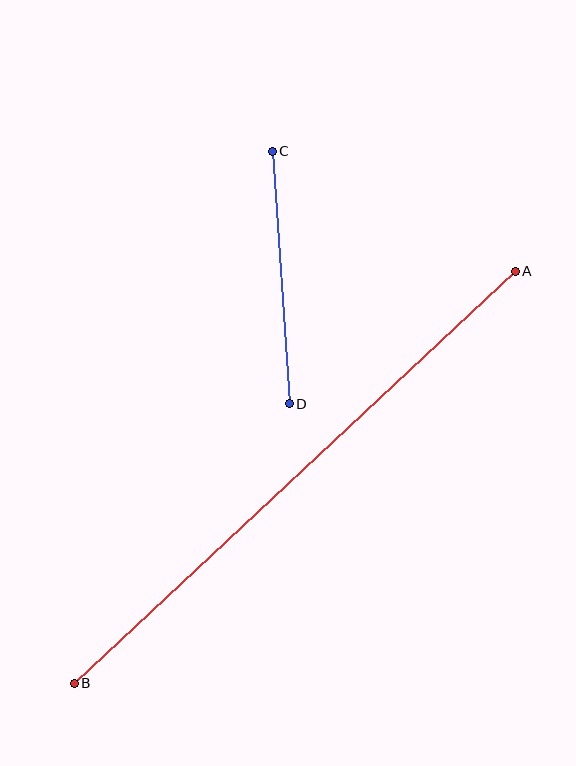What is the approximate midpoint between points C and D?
The midpoint is at approximately (281, 278) pixels.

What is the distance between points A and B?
The distance is approximately 603 pixels.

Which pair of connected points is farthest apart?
Points A and B are farthest apart.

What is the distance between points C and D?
The distance is approximately 253 pixels.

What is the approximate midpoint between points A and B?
The midpoint is at approximately (295, 477) pixels.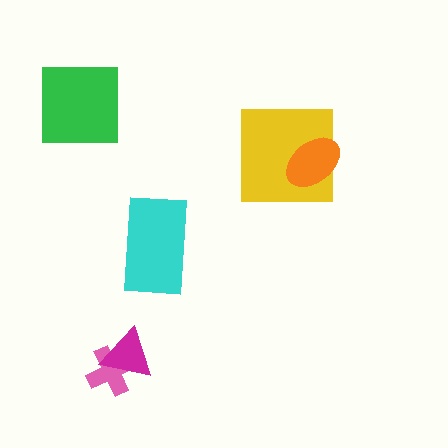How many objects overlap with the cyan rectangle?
0 objects overlap with the cyan rectangle.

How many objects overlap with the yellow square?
1 object overlaps with the yellow square.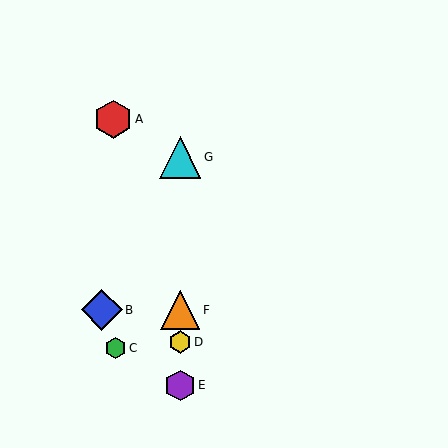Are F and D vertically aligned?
Yes, both are at x≈180.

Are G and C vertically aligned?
No, G is at x≈180 and C is at x≈115.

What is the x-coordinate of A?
Object A is at x≈113.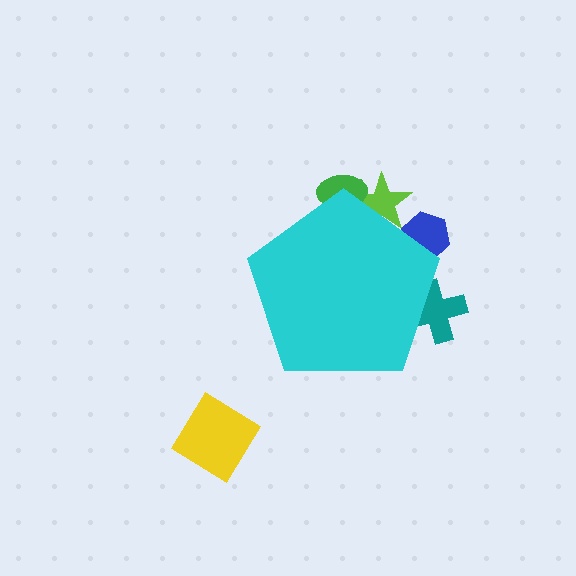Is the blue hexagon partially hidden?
Yes, the blue hexagon is partially hidden behind the cyan pentagon.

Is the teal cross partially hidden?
Yes, the teal cross is partially hidden behind the cyan pentagon.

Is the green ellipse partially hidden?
Yes, the green ellipse is partially hidden behind the cyan pentagon.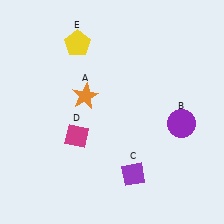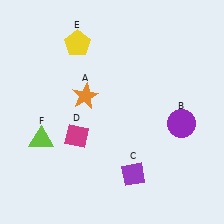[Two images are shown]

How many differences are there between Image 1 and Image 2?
There is 1 difference between the two images.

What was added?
A lime triangle (F) was added in Image 2.